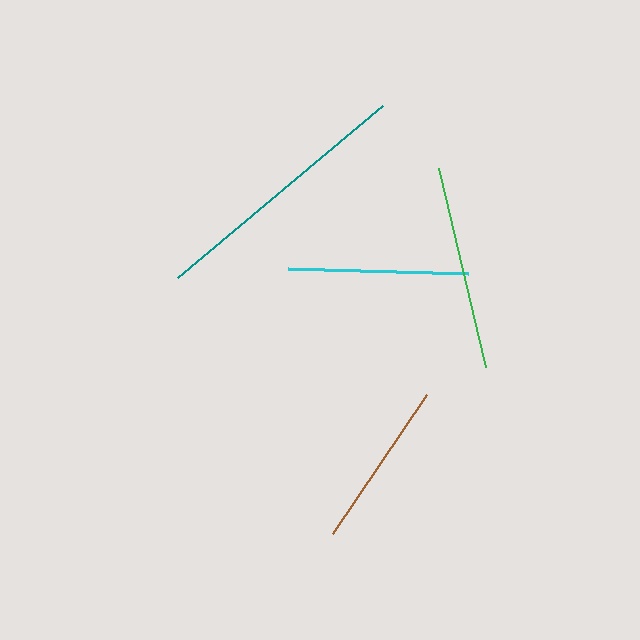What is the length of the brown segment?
The brown segment is approximately 168 pixels long.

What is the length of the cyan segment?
The cyan segment is approximately 181 pixels long.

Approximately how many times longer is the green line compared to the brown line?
The green line is approximately 1.2 times the length of the brown line.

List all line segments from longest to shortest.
From longest to shortest: teal, green, cyan, brown.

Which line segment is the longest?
The teal line is the longest at approximately 267 pixels.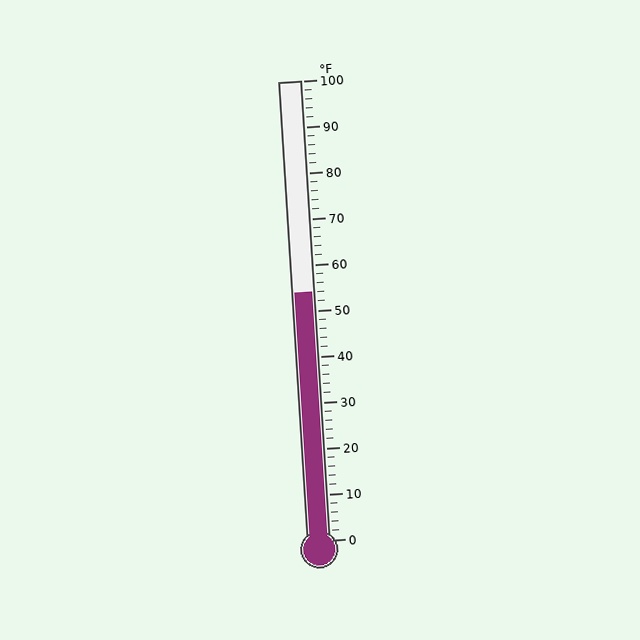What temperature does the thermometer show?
The thermometer shows approximately 54°F.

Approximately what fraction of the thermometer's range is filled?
The thermometer is filled to approximately 55% of its range.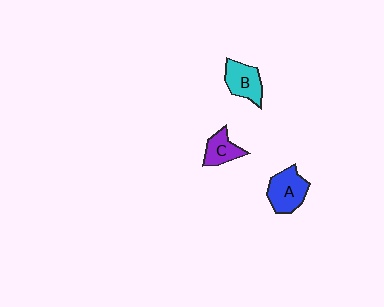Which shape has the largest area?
Shape A (blue).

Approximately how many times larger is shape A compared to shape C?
Approximately 1.5 times.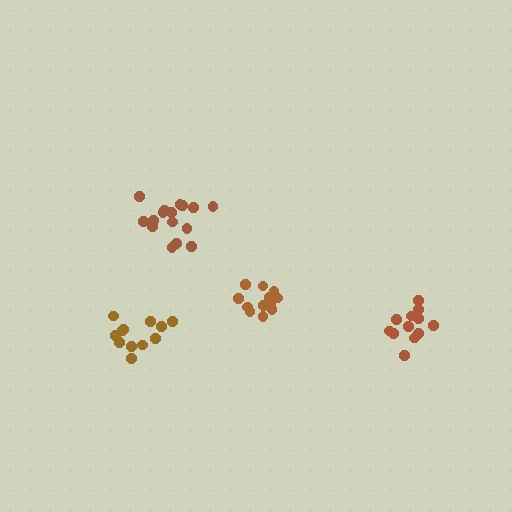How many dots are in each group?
Group 1: 16 dots, Group 2: 12 dots, Group 3: 12 dots, Group 4: 12 dots (52 total).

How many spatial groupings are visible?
There are 4 spatial groupings.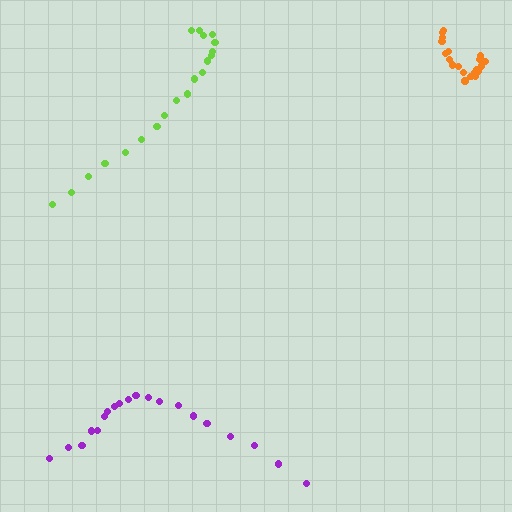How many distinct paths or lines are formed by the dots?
There are 3 distinct paths.